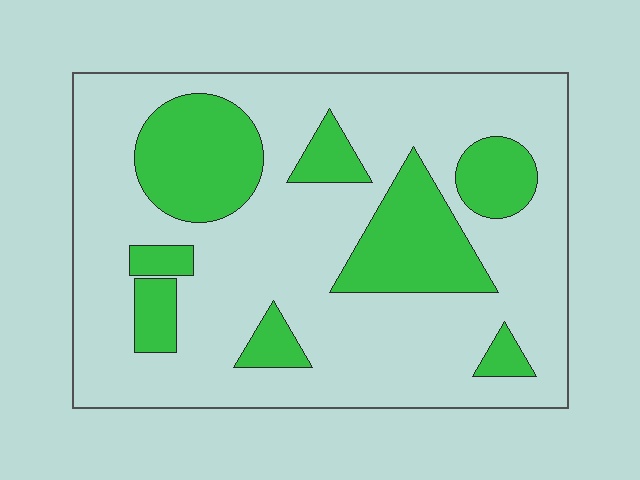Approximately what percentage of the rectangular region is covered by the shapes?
Approximately 25%.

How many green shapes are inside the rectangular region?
8.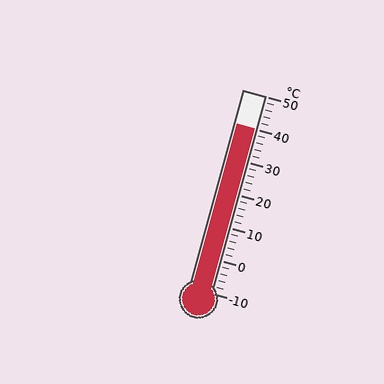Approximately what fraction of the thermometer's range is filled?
The thermometer is filled to approximately 85% of its range.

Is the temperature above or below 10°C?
The temperature is above 10°C.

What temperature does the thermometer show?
The thermometer shows approximately 40°C.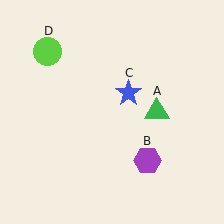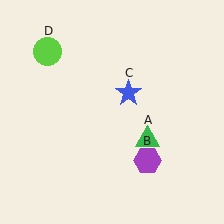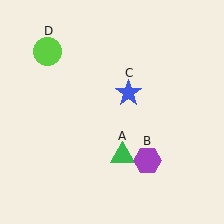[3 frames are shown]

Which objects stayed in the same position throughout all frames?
Purple hexagon (object B) and blue star (object C) and lime circle (object D) remained stationary.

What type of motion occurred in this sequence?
The green triangle (object A) rotated clockwise around the center of the scene.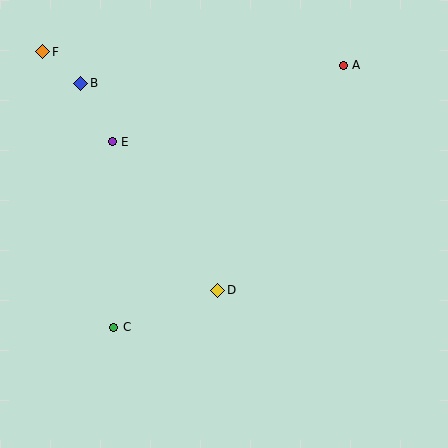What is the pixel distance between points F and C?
The distance between F and C is 284 pixels.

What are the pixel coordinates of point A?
Point A is at (343, 65).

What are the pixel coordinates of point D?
Point D is at (218, 290).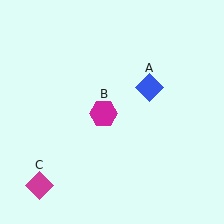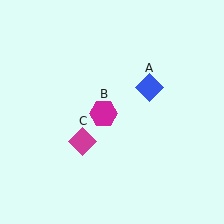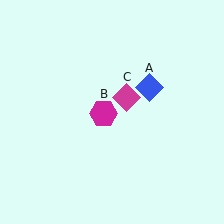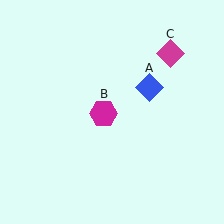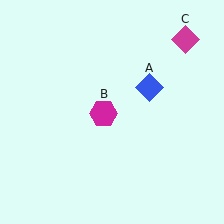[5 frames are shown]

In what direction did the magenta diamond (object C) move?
The magenta diamond (object C) moved up and to the right.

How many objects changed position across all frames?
1 object changed position: magenta diamond (object C).